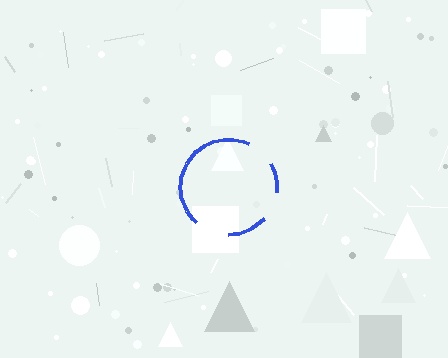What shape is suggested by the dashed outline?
The dashed outline suggests a circle.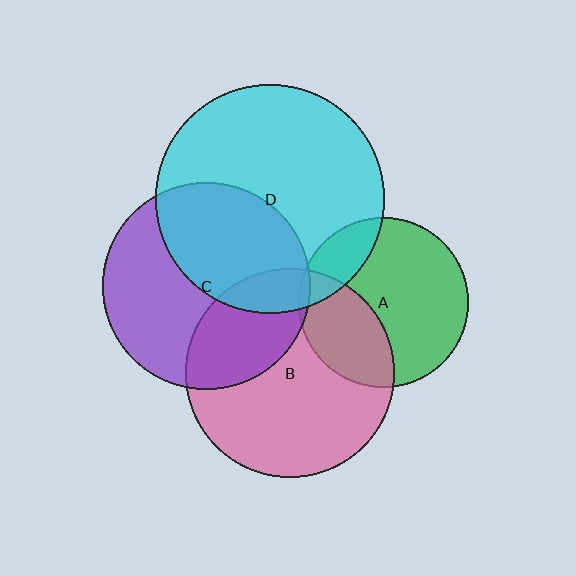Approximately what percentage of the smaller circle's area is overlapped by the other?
Approximately 30%.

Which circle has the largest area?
Circle D (cyan).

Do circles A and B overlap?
Yes.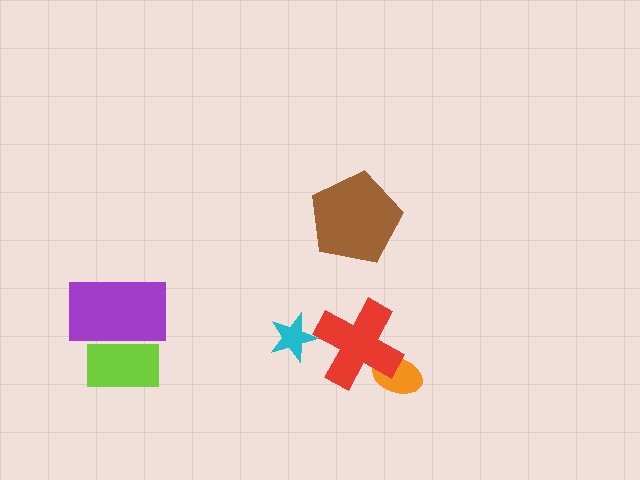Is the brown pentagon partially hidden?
No, no other shape covers it.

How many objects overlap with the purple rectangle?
1 object overlaps with the purple rectangle.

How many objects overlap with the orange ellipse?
1 object overlaps with the orange ellipse.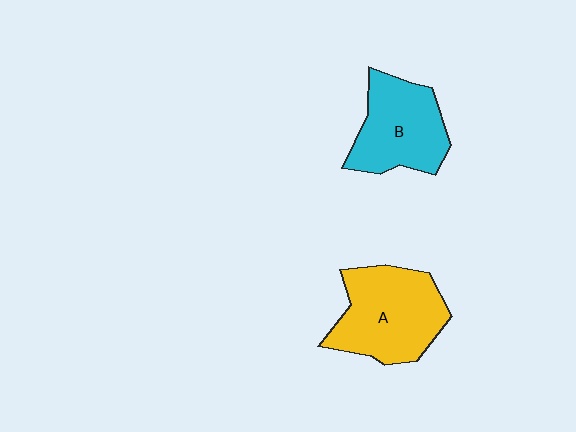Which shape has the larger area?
Shape A (yellow).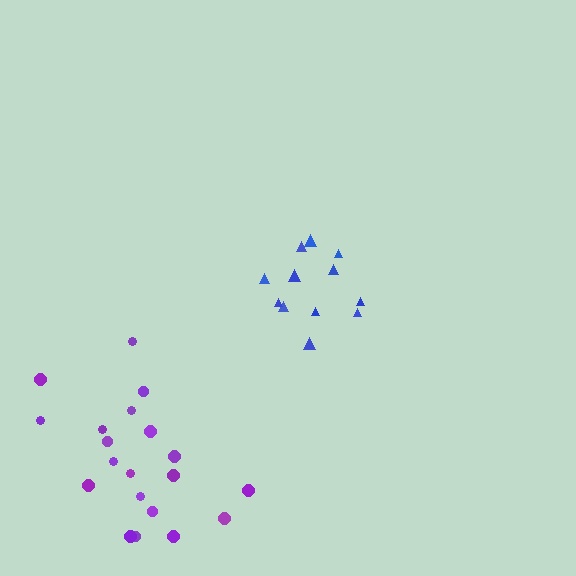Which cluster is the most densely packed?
Blue.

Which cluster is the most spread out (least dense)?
Purple.